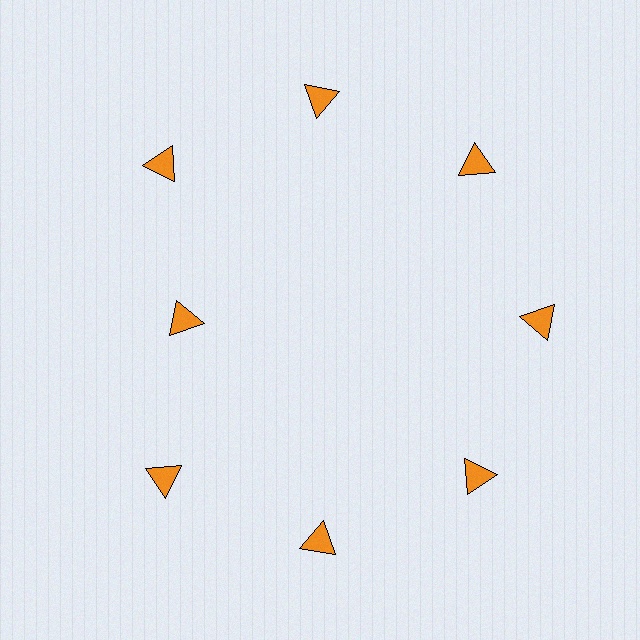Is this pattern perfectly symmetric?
No. The 8 orange triangles are arranged in a ring, but one element near the 9 o'clock position is pulled inward toward the center, breaking the 8-fold rotational symmetry.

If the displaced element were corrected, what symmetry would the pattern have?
It would have 8-fold rotational symmetry — the pattern would map onto itself every 45 degrees.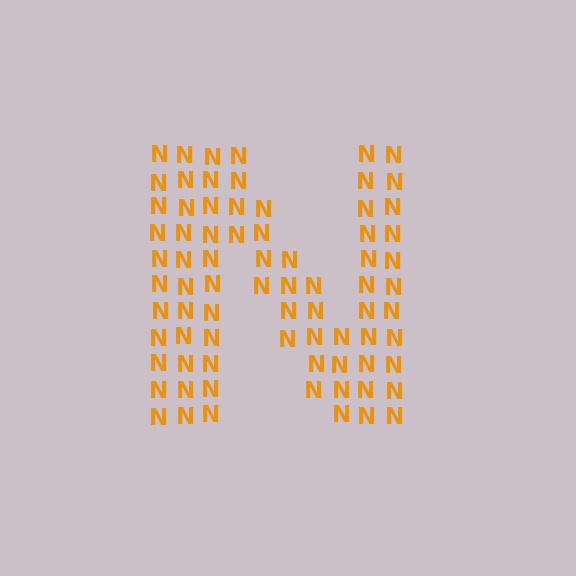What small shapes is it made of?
It is made of small letter N's.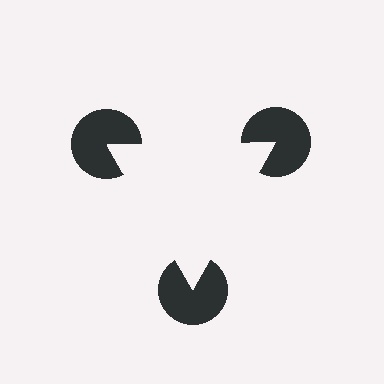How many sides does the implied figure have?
3 sides.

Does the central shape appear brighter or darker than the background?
It typically appears slightly brighter than the background, even though no actual brightness change is drawn.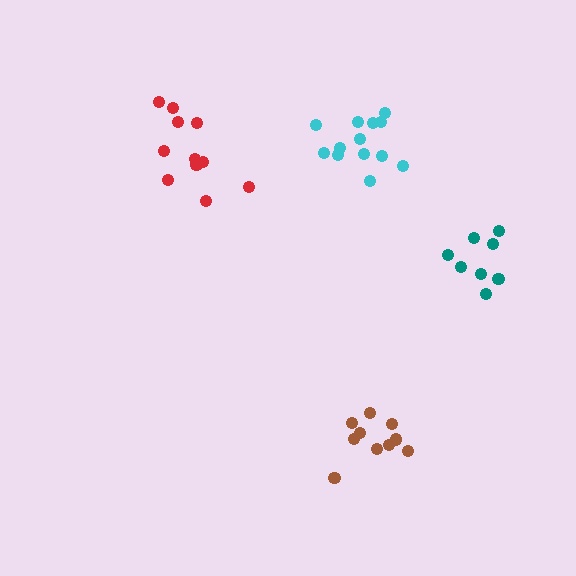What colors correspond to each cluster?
The clusters are colored: cyan, red, teal, brown.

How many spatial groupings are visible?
There are 4 spatial groupings.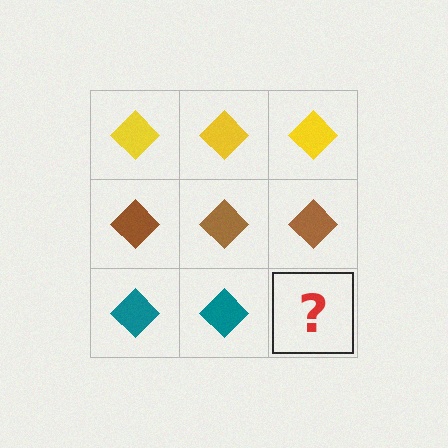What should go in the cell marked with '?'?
The missing cell should contain a teal diamond.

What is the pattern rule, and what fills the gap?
The rule is that each row has a consistent color. The gap should be filled with a teal diamond.